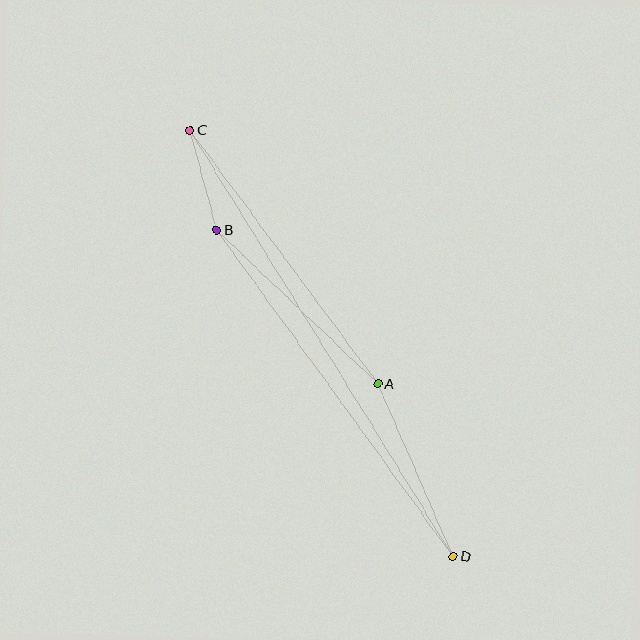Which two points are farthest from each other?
Points C and D are farthest from each other.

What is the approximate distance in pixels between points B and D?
The distance between B and D is approximately 403 pixels.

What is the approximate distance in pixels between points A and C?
The distance between A and C is approximately 315 pixels.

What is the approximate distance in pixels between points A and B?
The distance between A and B is approximately 223 pixels.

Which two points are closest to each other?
Points B and C are closest to each other.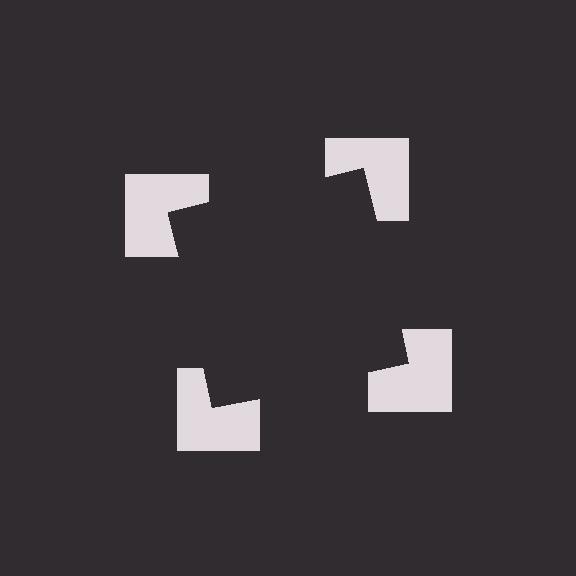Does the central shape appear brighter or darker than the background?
It typically appears slightly darker than the background, even though no actual brightness change is drawn.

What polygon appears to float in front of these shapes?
An illusory square — its edges are inferred from the aligned wedge cuts in the notched squares, not physically drawn.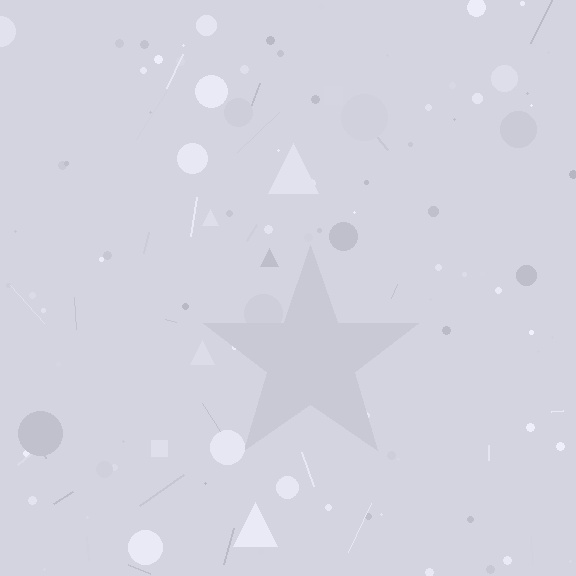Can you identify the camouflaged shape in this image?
The camouflaged shape is a star.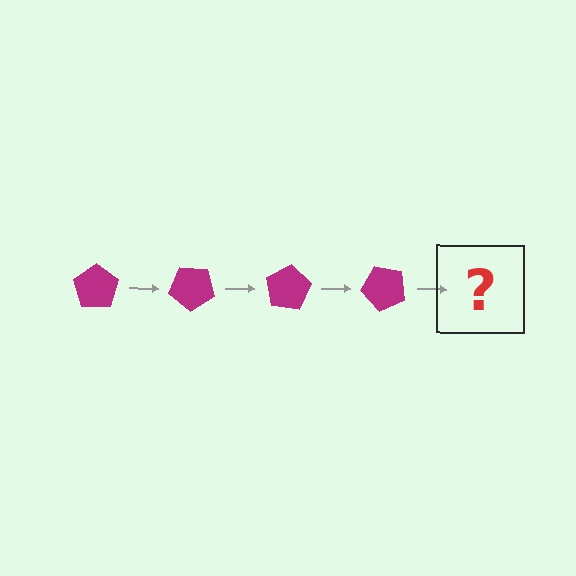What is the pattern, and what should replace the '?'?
The pattern is that the pentagon rotates 40 degrees each step. The '?' should be a magenta pentagon rotated 160 degrees.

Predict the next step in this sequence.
The next step is a magenta pentagon rotated 160 degrees.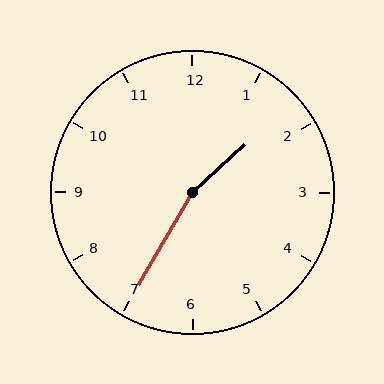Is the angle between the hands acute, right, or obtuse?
It is obtuse.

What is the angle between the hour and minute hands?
Approximately 162 degrees.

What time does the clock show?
1:35.